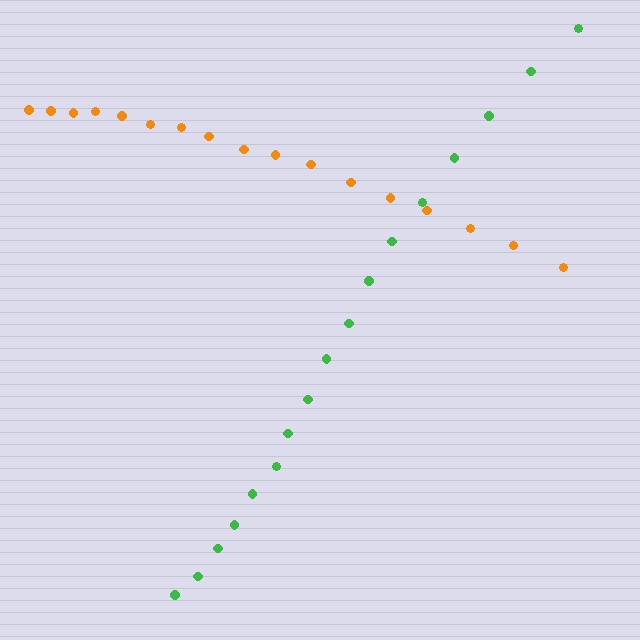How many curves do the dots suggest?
There are 2 distinct paths.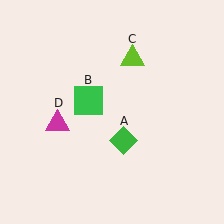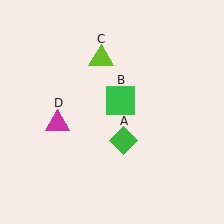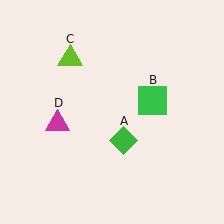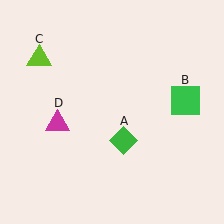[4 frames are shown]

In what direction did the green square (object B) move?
The green square (object B) moved right.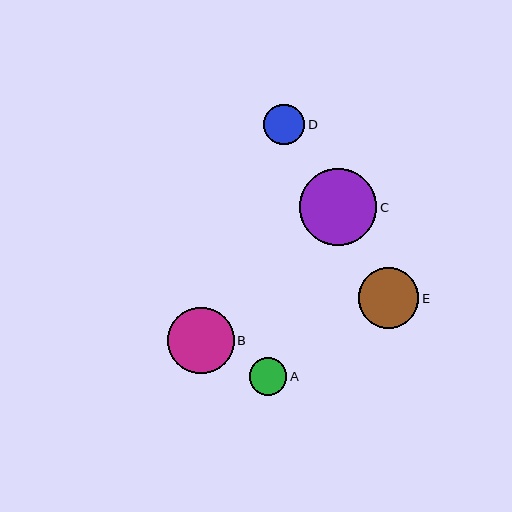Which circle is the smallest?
Circle A is the smallest with a size of approximately 38 pixels.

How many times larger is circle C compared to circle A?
Circle C is approximately 2.0 times the size of circle A.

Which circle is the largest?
Circle C is the largest with a size of approximately 77 pixels.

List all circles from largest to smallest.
From largest to smallest: C, B, E, D, A.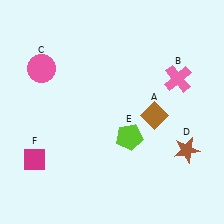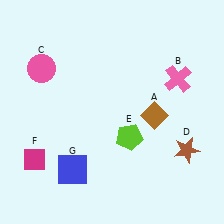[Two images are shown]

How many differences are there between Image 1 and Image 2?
There is 1 difference between the two images.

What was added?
A blue square (G) was added in Image 2.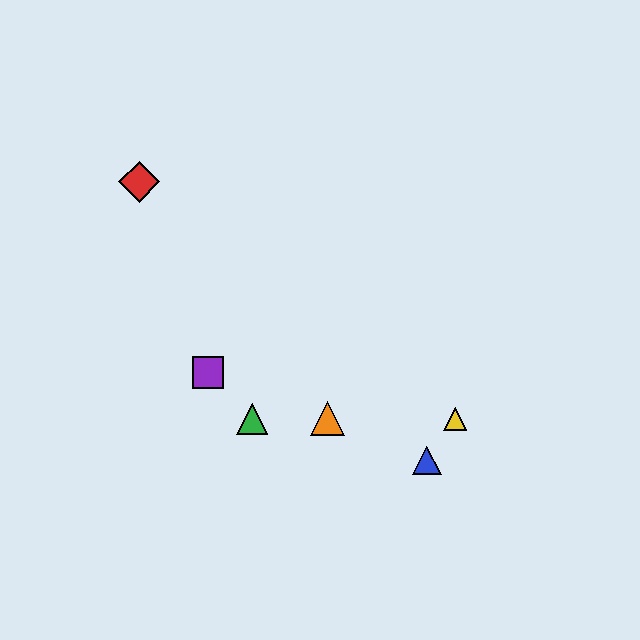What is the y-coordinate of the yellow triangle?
The yellow triangle is at y≈419.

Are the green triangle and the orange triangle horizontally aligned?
Yes, both are at y≈419.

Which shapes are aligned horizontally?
The green triangle, the yellow triangle, the orange triangle are aligned horizontally.